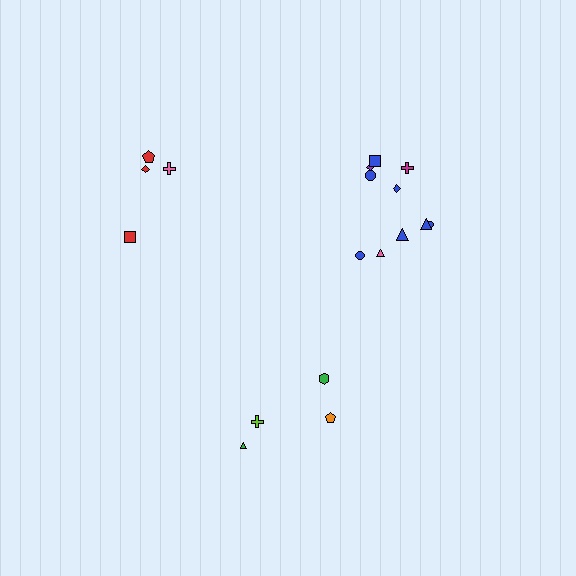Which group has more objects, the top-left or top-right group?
The top-right group.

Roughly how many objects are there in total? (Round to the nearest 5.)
Roughly 20 objects in total.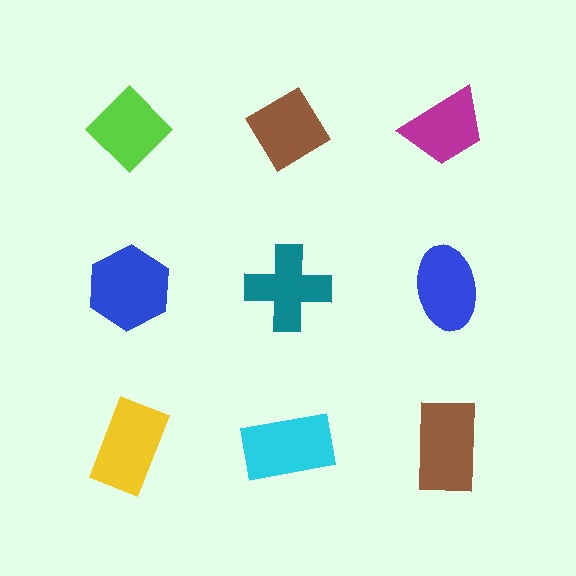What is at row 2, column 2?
A teal cross.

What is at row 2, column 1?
A blue hexagon.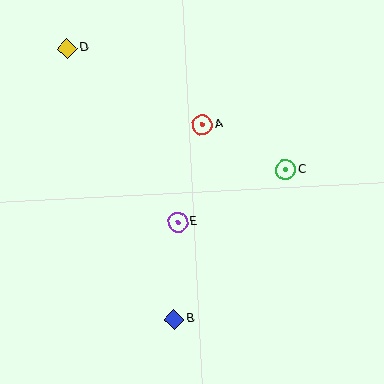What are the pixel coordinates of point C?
Point C is at (286, 170).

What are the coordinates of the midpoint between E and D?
The midpoint between E and D is at (123, 135).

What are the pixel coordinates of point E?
Point E is at (178, 222).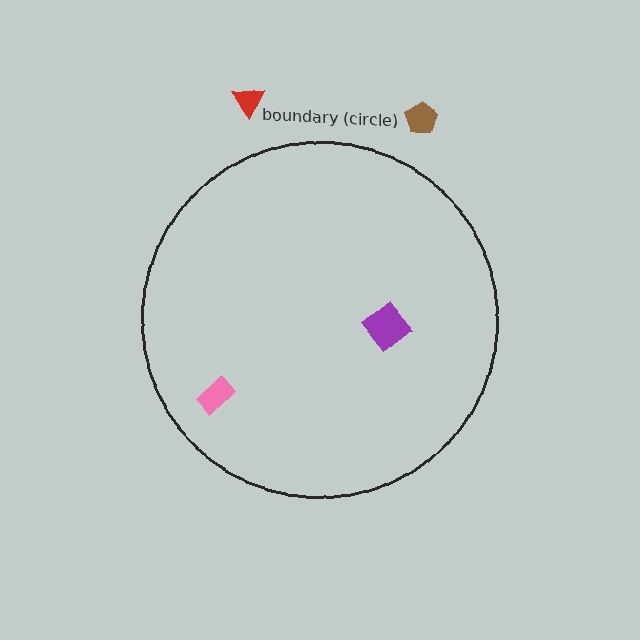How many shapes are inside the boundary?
2 inside, 2 outside.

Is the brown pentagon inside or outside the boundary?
Outside.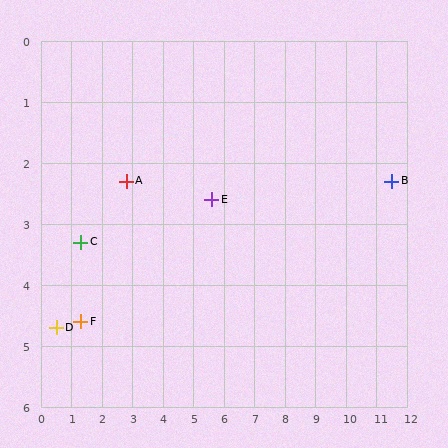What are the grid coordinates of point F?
Point F is at approximately (1.3, 4.6).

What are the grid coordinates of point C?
Point C is at approximately (1.3, 3.3).